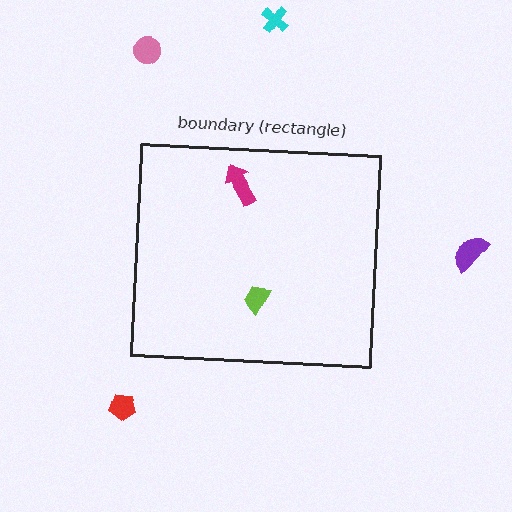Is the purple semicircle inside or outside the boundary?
Outside.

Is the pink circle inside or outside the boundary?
Outside.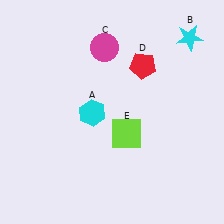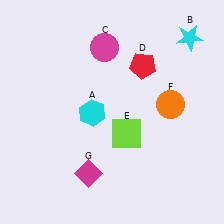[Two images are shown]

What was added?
An orange circle (F), a magenta diamond (G) were added in Image 2.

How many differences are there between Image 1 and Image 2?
There are 2 differences between the two images.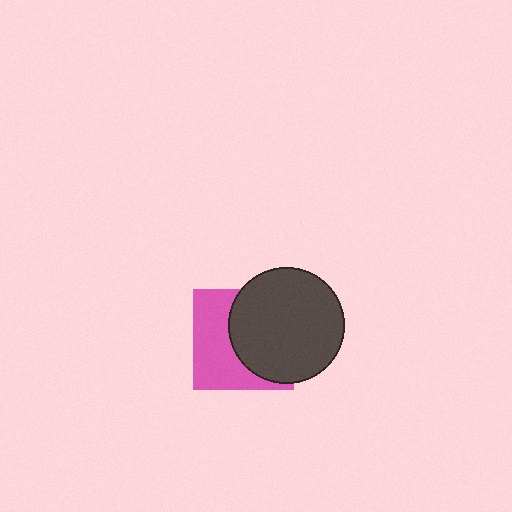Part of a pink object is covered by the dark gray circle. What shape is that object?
It is a square.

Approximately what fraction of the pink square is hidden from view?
Roughly 53% of the pink square is hidden behind the dark gray circle.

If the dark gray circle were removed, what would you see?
You would see the complete pink square.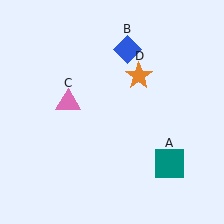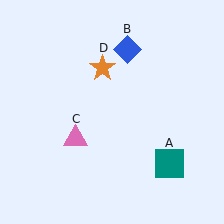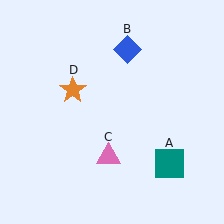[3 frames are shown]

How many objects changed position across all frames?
2 objects changed position: pink triangle (object C), orange star (object D).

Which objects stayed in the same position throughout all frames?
Teal square (object A) and blue diamond (object B) remained stationary.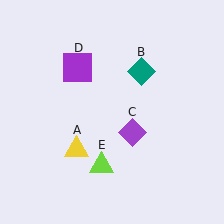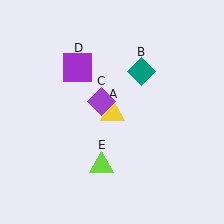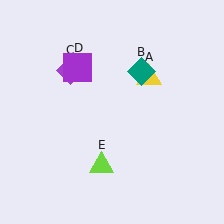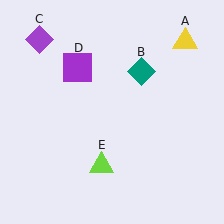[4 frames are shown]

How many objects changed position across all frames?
2 objects changed position: yellow triangle (object A), purple diamond (object C).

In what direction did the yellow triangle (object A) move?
The yellow triangle (object A) moved up and to the right.